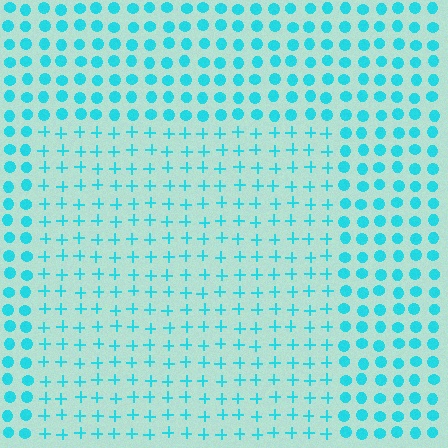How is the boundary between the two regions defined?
The boundary is defined by a change in element shape: plus signs inside vs. circles outside. All elements share the same color and spacing.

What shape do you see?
I see a rectangle.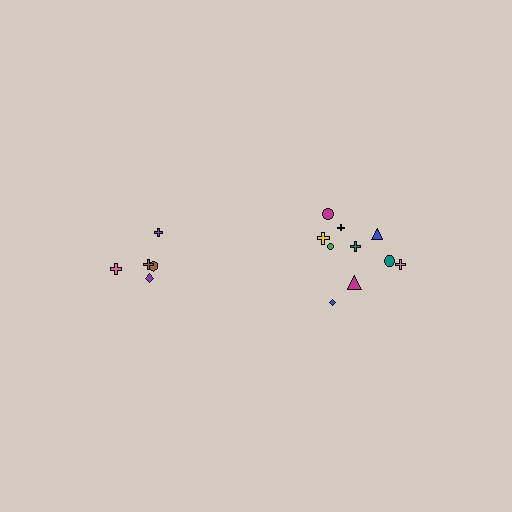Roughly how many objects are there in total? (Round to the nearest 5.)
Roughly 15 objects in total.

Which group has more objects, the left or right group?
The right group.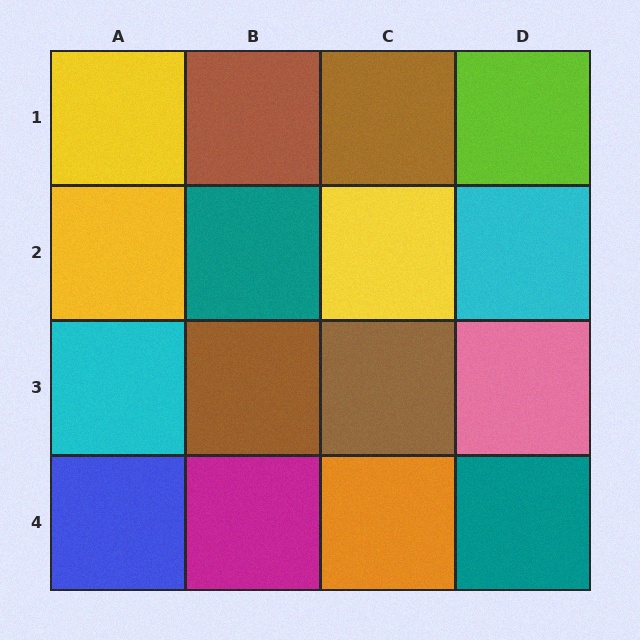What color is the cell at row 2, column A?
Yellow.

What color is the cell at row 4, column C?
Orange.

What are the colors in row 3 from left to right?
Cyan, brown, brown, pink.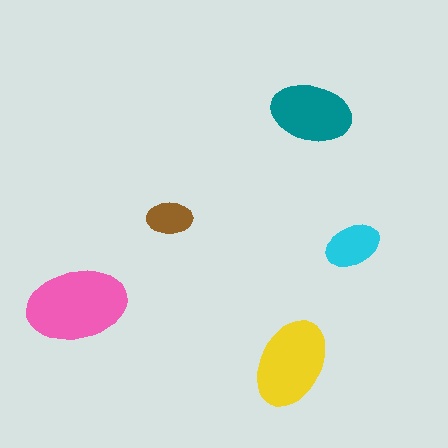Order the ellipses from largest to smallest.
the pink one, the yellow one, the teal one, the cyan one, the brown one.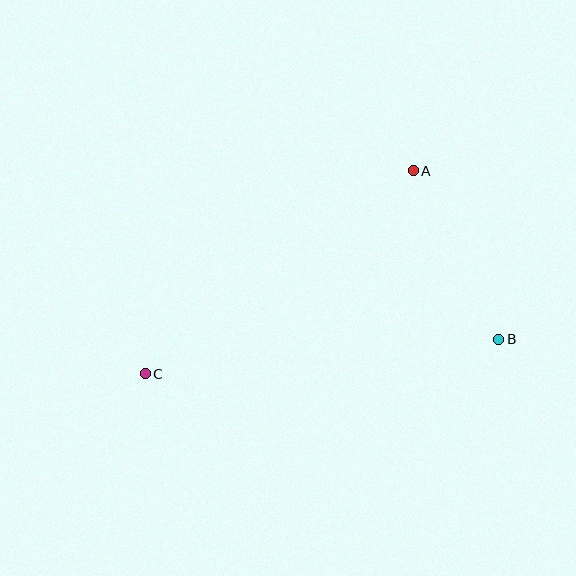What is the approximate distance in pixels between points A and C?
The distance between A and C is approximately 337 pixels.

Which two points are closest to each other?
Points A and B are closest to each other.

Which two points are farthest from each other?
Points B and C are farthest from each other.